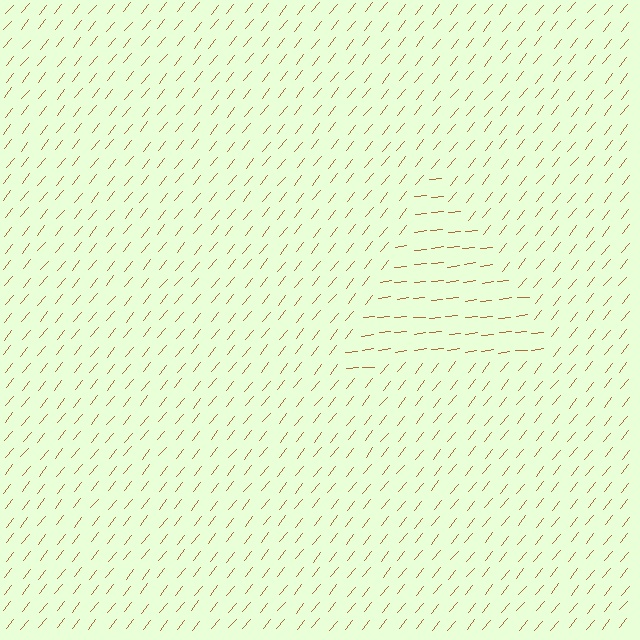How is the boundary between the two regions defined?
The boundary is defined purely by a change in line orientation (approximately 45 degrees difference). All lines are the same color and thickness.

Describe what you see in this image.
The image is filled with small brown line segments. A triangle region in the image has lines oriented differently from the surrounding lines, creating a visible texture boundary.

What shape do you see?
I see a triangle.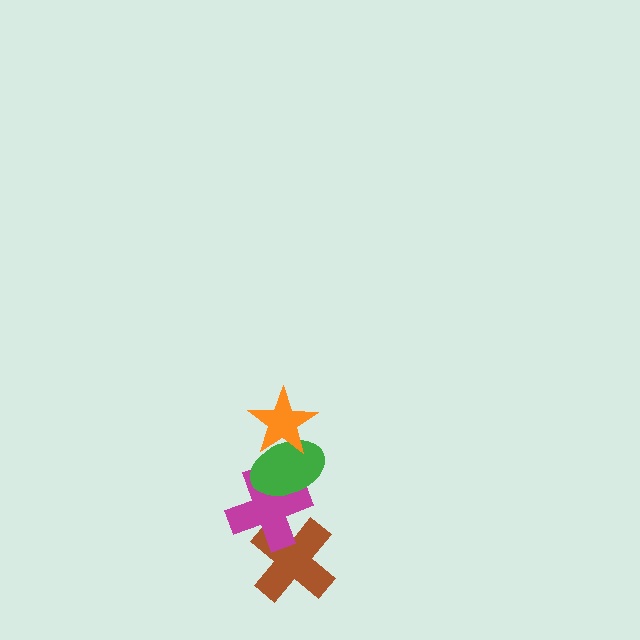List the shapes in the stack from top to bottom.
From top to bottom: the orange star, the green ellipse, the magenta cross, the brown cross.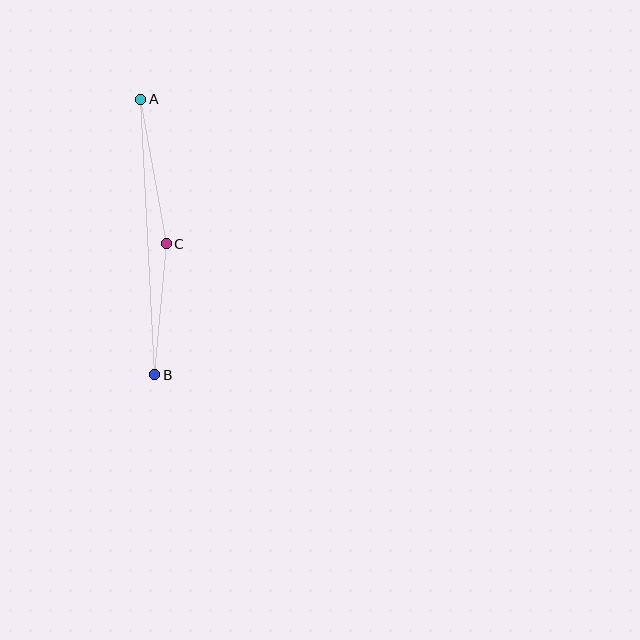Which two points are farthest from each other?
Points A and B are farthest from each other.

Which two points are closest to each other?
Points B and C are closest to each other.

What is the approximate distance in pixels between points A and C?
The distance between A and C is approximately 147 pixels.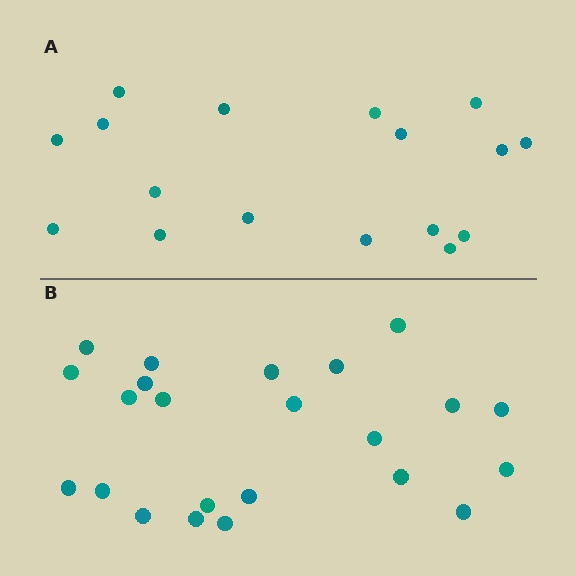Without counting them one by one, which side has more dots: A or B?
Region B (the bottom region) has more dots.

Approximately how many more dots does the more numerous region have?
Region B has about 6 more dots than region A.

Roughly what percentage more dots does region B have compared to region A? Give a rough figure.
About 35% more.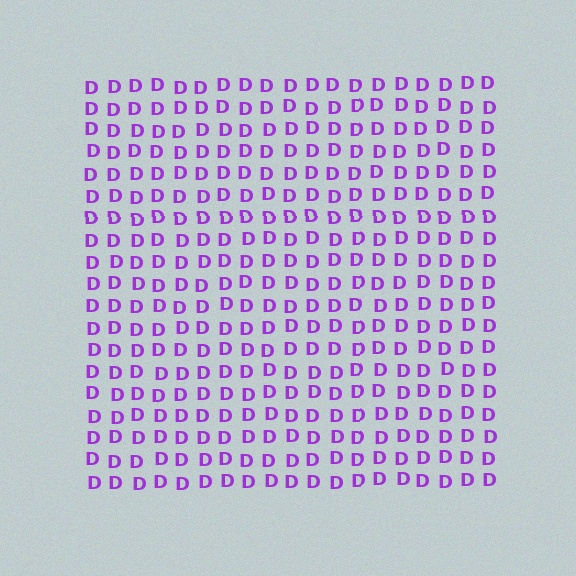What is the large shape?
The large shape is a square.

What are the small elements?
The small elements are letter D's.